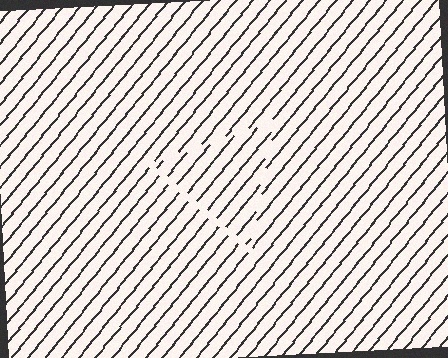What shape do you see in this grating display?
An illusory triangle. The interior of the shape contains the same grating, shifted by half a period — the contour is defined by the phase discontinuity where line-ends from the inner and outer gratings abut.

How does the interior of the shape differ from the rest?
The interior of the shape contains the same grating, shifted by half a period — the contour is defined by the phase discontinuity where line-ends from the inner and outer gratings abut.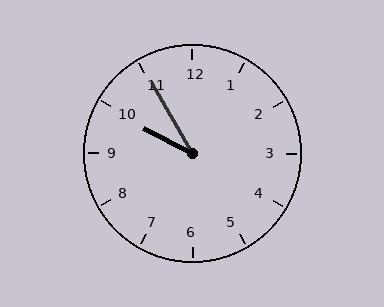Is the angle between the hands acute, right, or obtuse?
It is acute.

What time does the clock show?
9:55.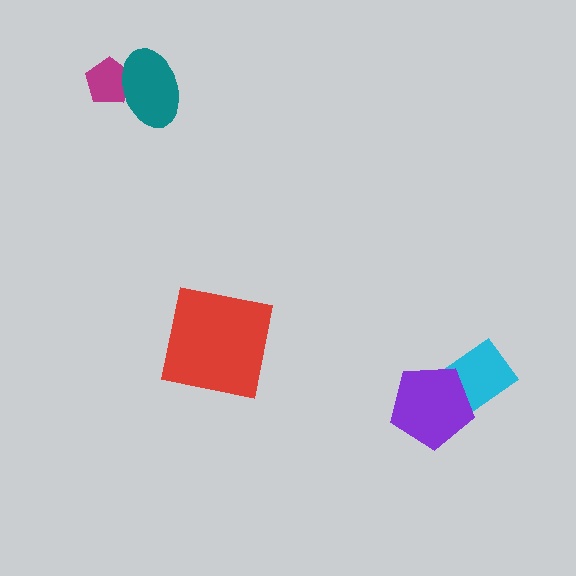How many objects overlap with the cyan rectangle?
1 object overlaps with the cyan rectangle.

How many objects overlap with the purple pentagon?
1 object overlaps with the purple pentagon.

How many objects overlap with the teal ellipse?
1 object overlaps with the teal ellipse.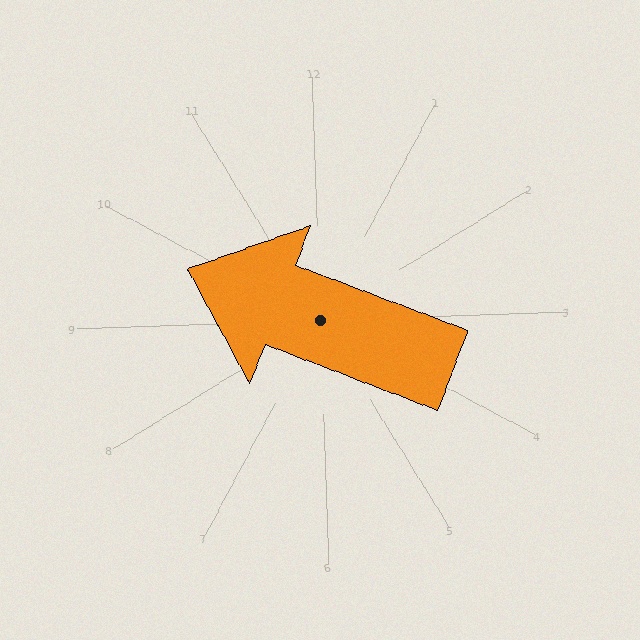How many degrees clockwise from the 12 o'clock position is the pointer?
Approximately 293 degrees.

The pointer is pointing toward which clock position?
Roughly 10 o'clock.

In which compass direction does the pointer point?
Northwest.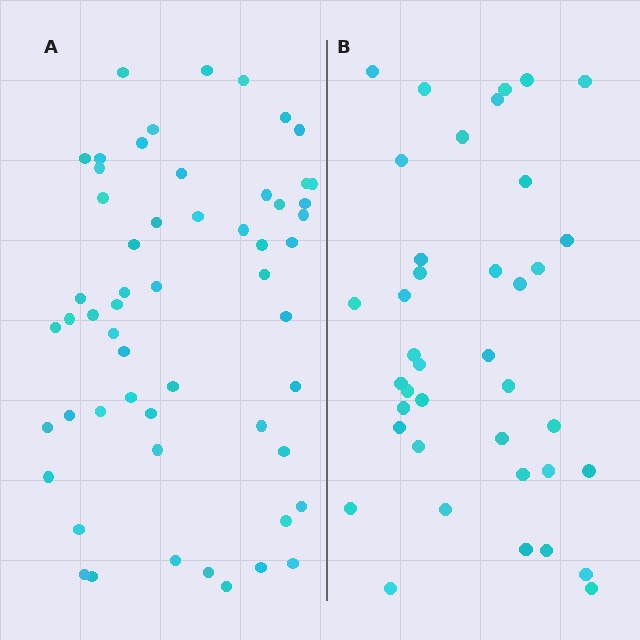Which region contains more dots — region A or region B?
Region A (the left region) has more dots.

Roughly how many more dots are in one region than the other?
Region A has approximately 15 more dots than region B.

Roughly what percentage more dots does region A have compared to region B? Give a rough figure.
About 45% more.